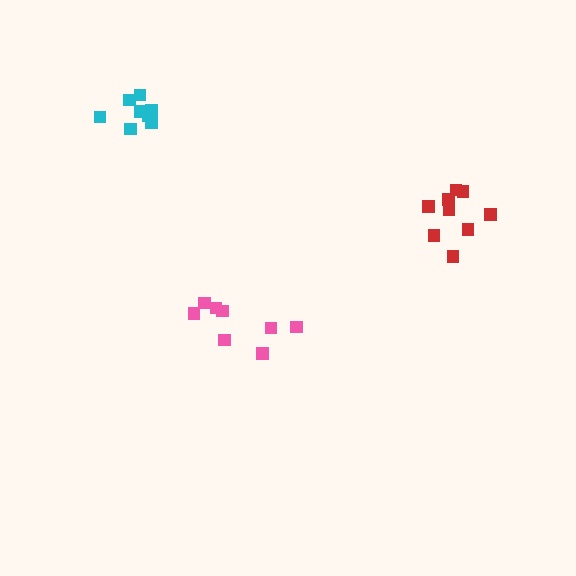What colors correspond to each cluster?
The clusters are colored: red, pink, cyan.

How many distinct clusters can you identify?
There are 3 distinct clusters.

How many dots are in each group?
Group 1: 9 dots, Group 2: 8 dots, Group 3: 9 dots (26 total).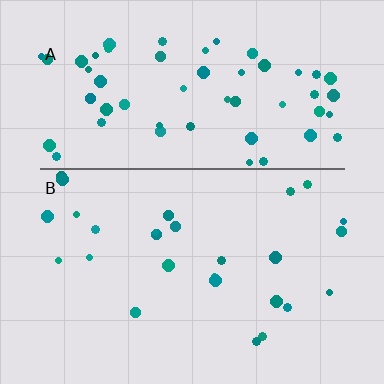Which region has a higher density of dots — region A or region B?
A (the top).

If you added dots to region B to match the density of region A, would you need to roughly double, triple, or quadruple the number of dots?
Approximately double.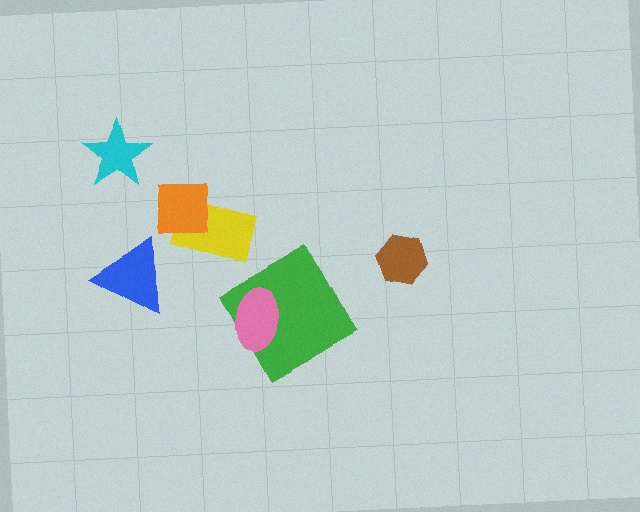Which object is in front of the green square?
The pink ellipse is in front of the green square.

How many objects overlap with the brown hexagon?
0 objects overlap with the brown hexagon.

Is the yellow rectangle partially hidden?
Yes, it is partially covered by another shape.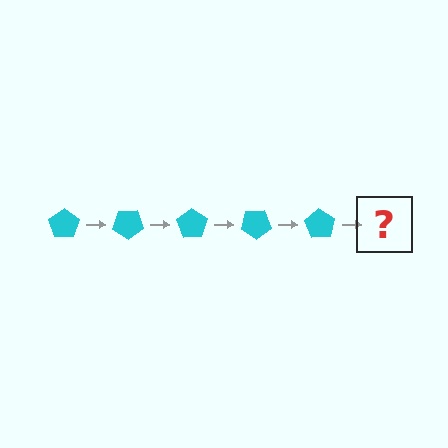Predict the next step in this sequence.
The next step is a cyan pentagon rotated 175 degrees.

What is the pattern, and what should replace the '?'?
The pattern is that the pentagon rotates 35 degrees each step. The '?' should be a cyan pentagon rotated 175 degrees.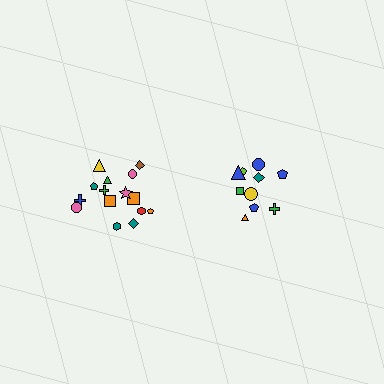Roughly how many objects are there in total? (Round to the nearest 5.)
Roughly 25 objects in total.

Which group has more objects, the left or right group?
The left group.